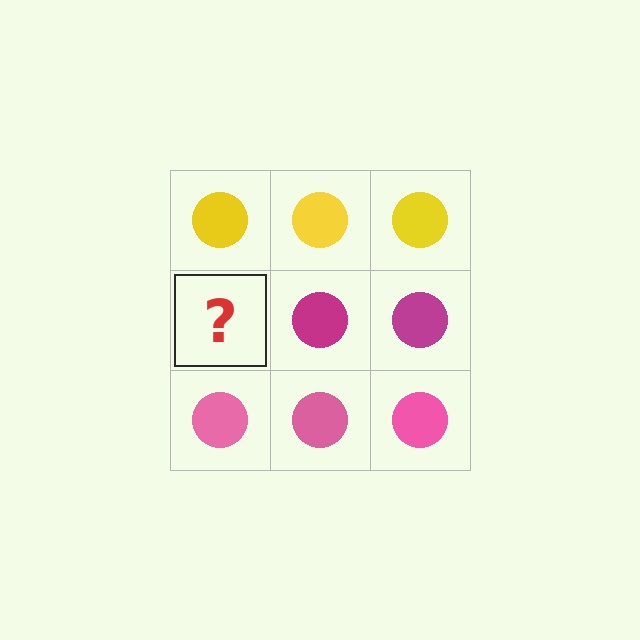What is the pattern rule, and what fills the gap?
The rule is that each row has a consistent color. The gap should be filled with a magenta circle.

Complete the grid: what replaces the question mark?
The question mark should be replaced with a magenta circle.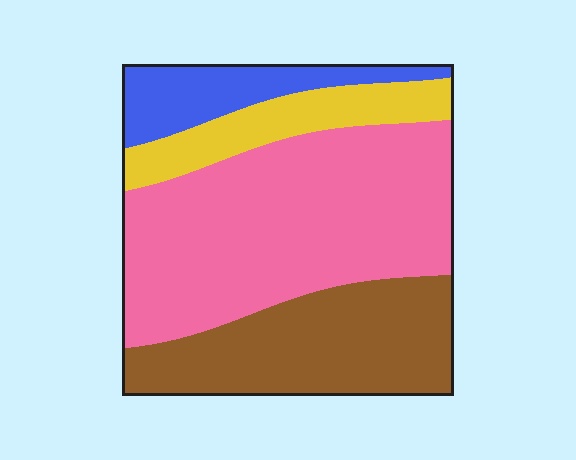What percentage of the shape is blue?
Blue takes up less than a quarter of the shape.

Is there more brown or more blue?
Brown.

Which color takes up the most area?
Pink, at roughly 50%.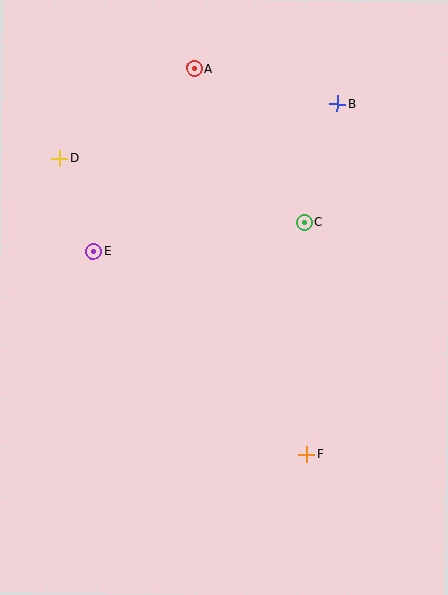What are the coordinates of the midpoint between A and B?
The midpoint between A and B is at (266, 86).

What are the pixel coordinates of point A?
Point A is at (194, 68).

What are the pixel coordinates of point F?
Point F is at (307, 454).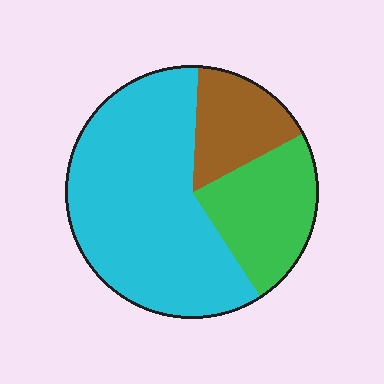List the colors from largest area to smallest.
From largest to smallest: cyan, green, brown.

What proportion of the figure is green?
Green takes up about one quarter (1/4) of the figure.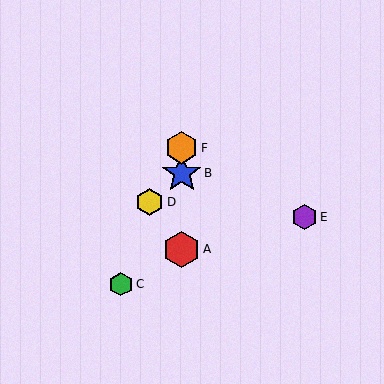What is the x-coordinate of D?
Object D is at x≈150.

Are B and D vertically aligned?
No, B is at x≈182 and D is at x≈150.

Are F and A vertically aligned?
Yes, both are at x≈182.